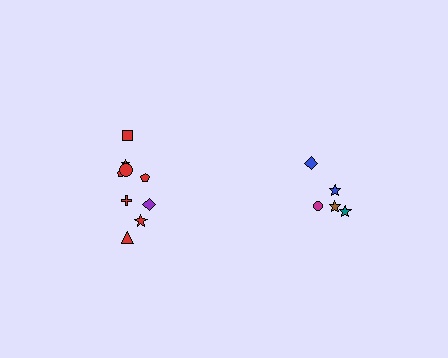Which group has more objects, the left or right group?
The left group.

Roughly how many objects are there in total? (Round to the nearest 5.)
Roughly 15 objects in total.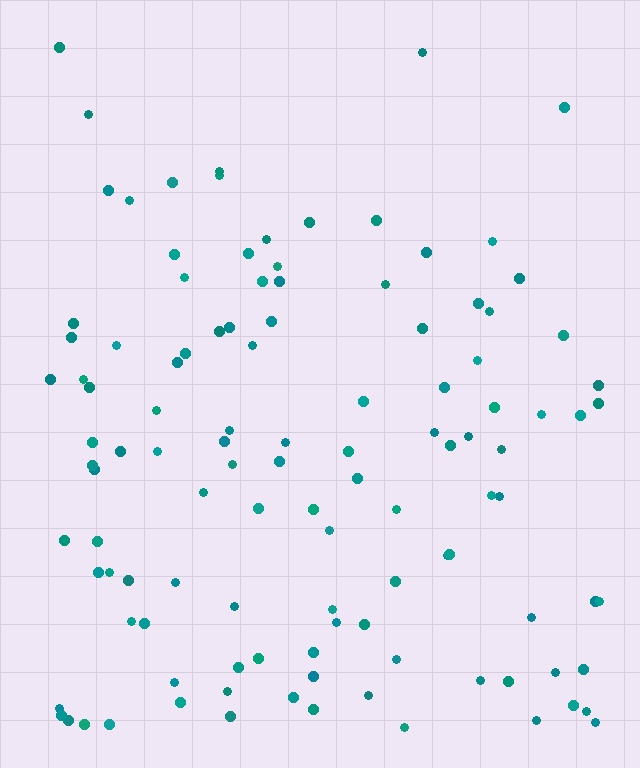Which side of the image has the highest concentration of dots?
The bottom.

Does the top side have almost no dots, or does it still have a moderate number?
Still a moderate number, just noticeably fewer than the bottom.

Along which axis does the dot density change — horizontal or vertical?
Vertical.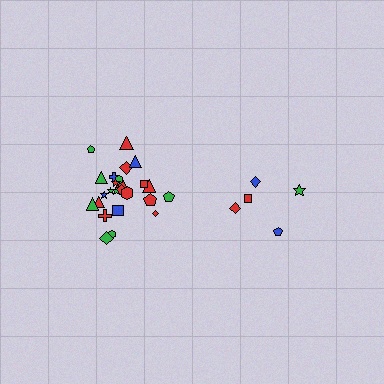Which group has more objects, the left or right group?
The left group.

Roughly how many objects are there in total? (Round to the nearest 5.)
Roughly 30 objects in total.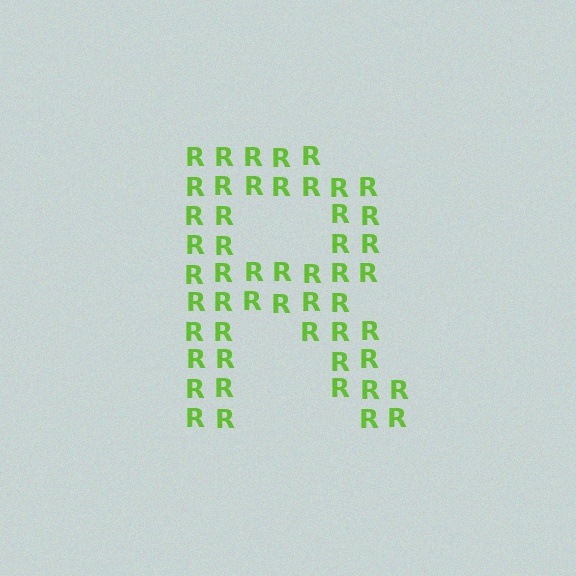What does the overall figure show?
The overall figure shows the letter R.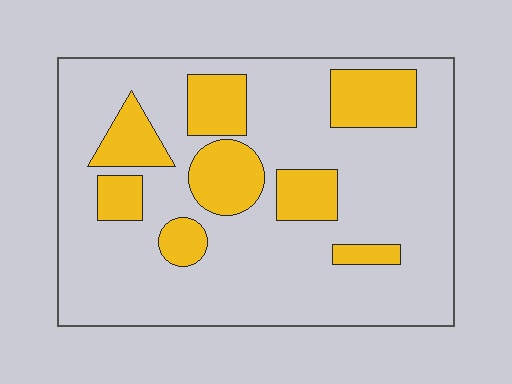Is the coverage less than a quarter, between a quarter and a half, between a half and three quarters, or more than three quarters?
Less than a quarter.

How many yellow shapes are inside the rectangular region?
8.